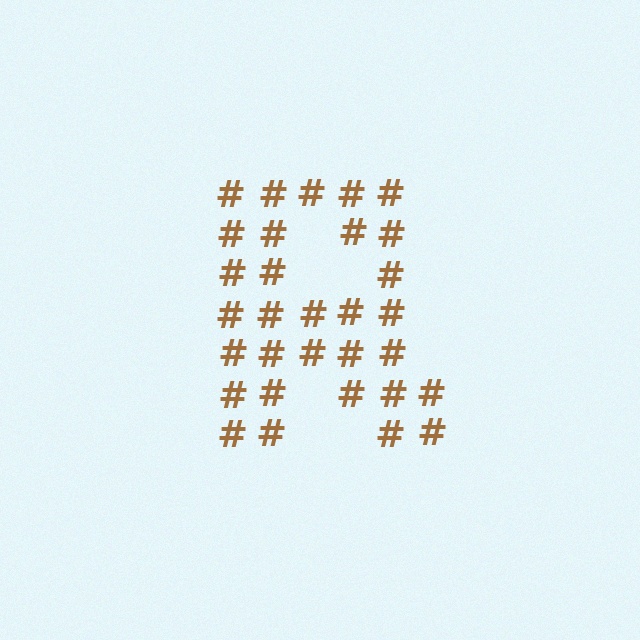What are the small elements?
The small elements are hash symbols.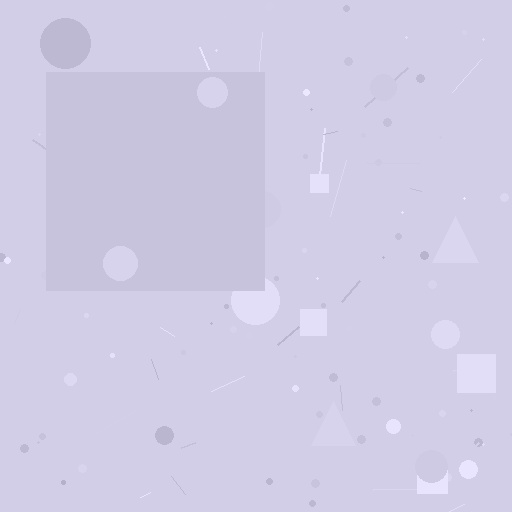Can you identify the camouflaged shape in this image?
The camouflaged shape is a square.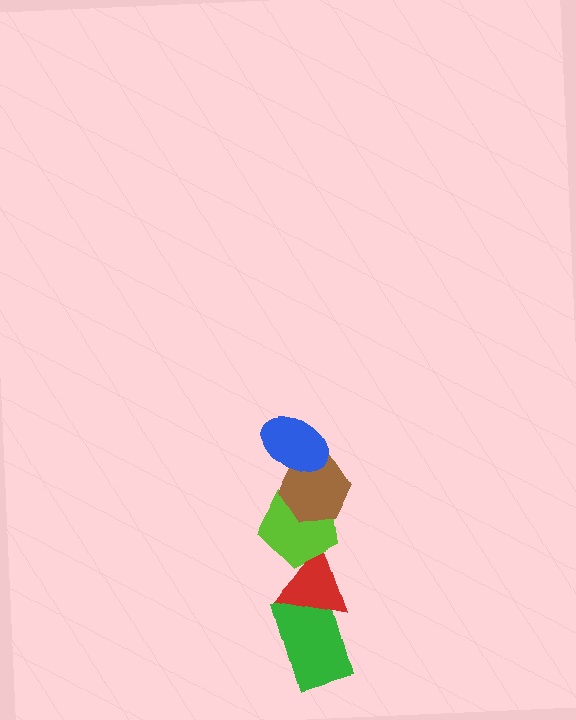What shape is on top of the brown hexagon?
The blue ellipse is on top of the brown hexagon.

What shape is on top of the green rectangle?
The red triangle is on top of the green rectangle.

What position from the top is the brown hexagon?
The brown hexagon is 2nd from the top.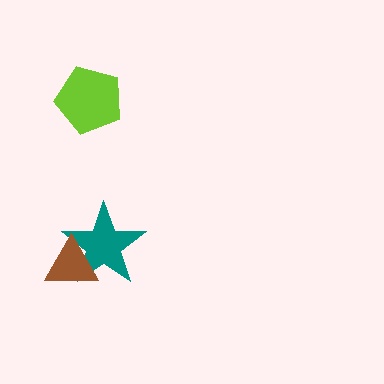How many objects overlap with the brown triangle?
1 object overlaps with the brown triangle.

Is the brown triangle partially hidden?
No, no other shape covers it.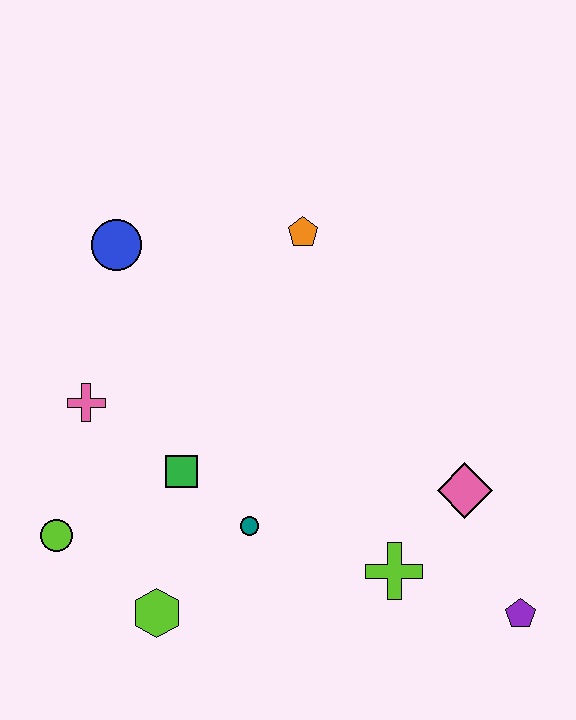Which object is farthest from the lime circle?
The purple pentagon is farthest from the lime circle.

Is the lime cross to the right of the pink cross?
Yes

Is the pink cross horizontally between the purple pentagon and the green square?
No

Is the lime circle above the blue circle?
No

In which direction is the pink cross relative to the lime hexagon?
The pink cross is above the lime hexagon.